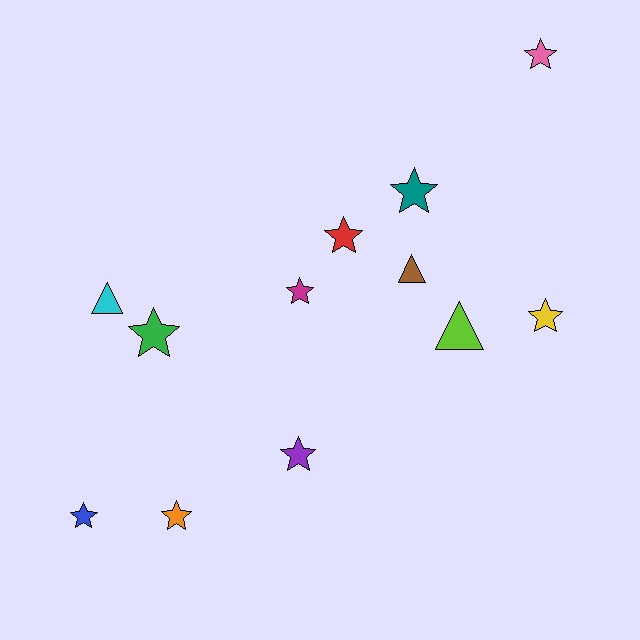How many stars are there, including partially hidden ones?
There are 9 stars.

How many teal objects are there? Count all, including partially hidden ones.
There is 1 teal object.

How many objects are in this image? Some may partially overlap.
There are 12 objects.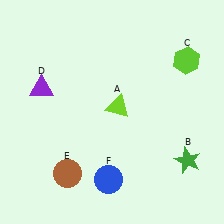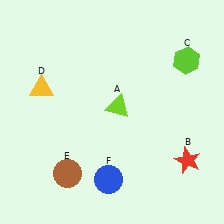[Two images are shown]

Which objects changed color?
B changed from green to red. D changed from purple to yellow.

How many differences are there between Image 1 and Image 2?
There are 2 differences between the two images.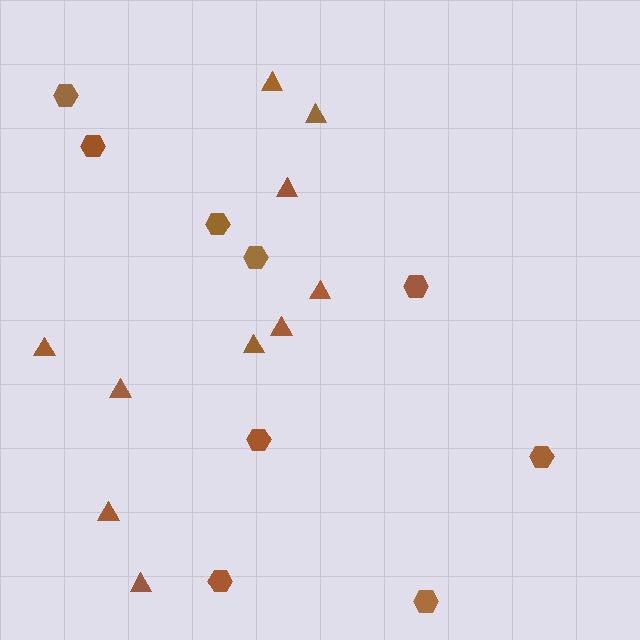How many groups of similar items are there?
There are 2 groups: one group of triangles (10) and one group of hexagons (9).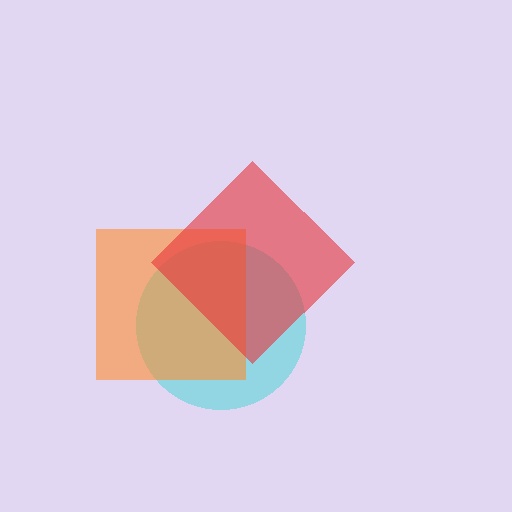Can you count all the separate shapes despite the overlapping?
Yes, there are 3 separate shapes.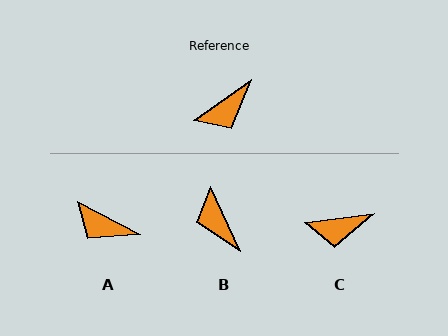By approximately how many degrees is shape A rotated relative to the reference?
Approximately 63 degrees clockwise.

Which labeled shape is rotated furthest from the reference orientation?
B, about 101 degrees away.